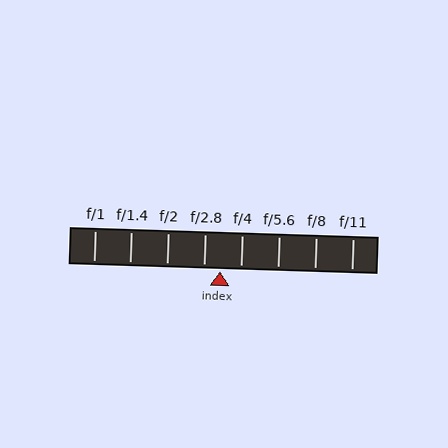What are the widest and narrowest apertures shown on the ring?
The widest aperture shown is f/1 and the narrowest is f/11.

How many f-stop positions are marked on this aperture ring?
There are 8 f-stop positions marked.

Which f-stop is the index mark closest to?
The index mark is closest to f/2.8.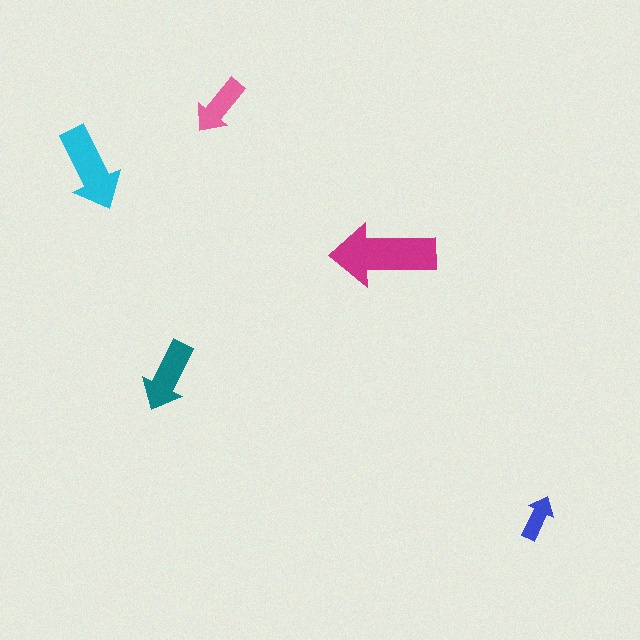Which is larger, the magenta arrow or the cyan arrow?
The magenta one.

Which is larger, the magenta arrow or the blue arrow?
The magenta one.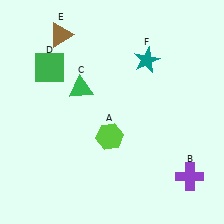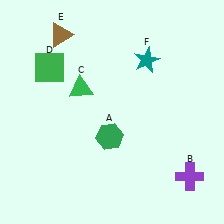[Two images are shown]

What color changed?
The hexagon (A) changed from lime in Image 1 to green in Image 2.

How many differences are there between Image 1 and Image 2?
There is 1 difference between the two images.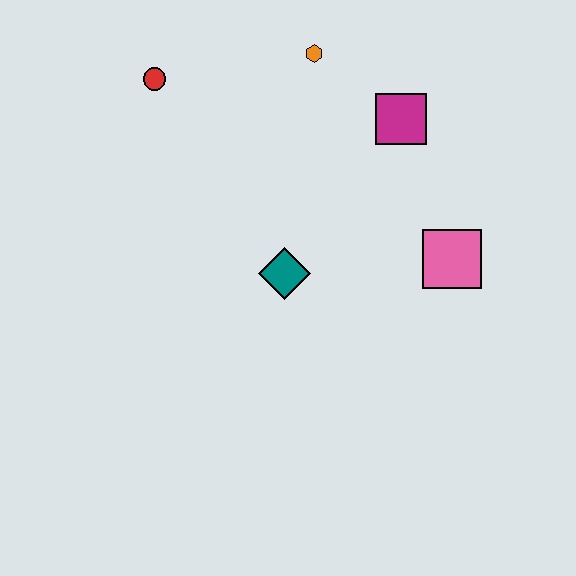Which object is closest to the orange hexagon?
The magenta square is closest to the orange hexagon.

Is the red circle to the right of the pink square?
No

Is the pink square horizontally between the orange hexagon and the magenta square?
No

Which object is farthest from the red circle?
The pink square is farthest from the red circle.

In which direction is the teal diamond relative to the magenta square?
The teal diamond is below the magenta square.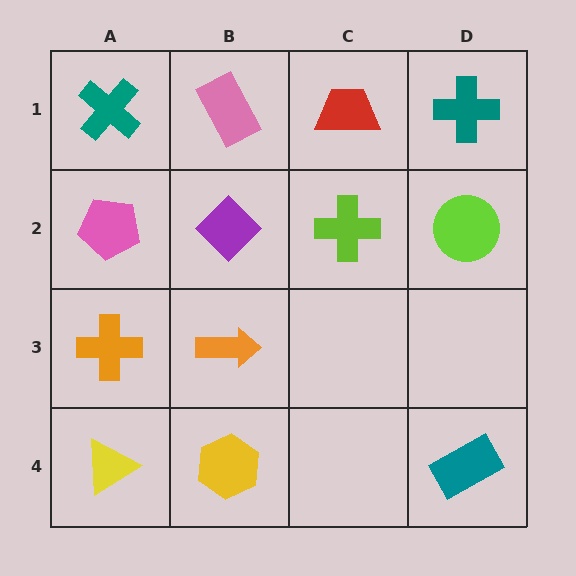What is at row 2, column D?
A lime circle.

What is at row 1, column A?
A teal cross.